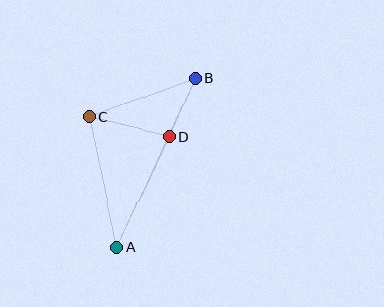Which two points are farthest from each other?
Points A and B are farthest from each other.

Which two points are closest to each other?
Points B and D are closest to each other.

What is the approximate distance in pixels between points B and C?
The distance between B and C is approximately 112 pixels.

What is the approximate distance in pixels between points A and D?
The distance between A and D is approximately 122 pixels.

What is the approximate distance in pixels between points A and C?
The distance between A and C is approximately 134 pixels.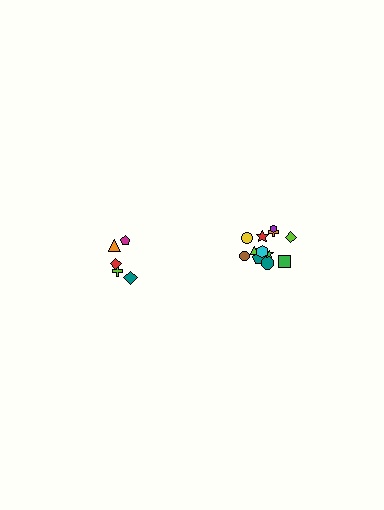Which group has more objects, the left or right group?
The right group.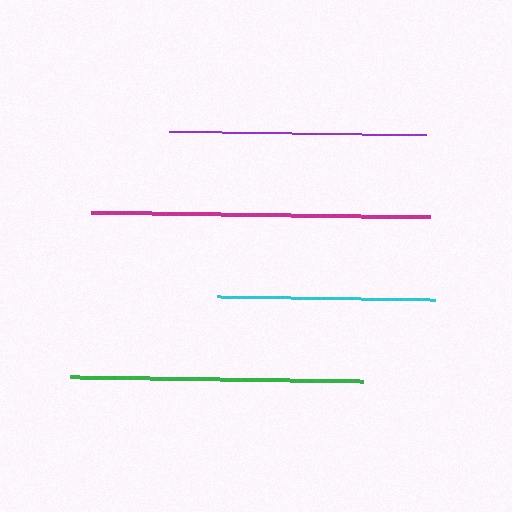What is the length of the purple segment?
The purple segment is approximately 257 pixels long.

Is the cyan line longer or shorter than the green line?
The green line is longer than the cyan line.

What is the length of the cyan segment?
The cyan segment is approximately 218 pixels long.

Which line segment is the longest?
The magenta line is the longest at approximately 339 pixels.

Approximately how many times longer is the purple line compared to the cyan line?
The purple line is approximately 1.2 times the length of the cyan line.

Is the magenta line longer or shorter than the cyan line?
The magenta line is longer than the cyan line.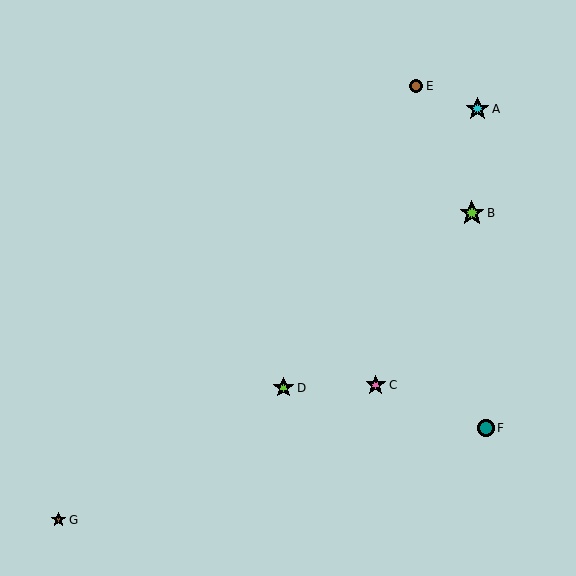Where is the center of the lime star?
The center of the lime star is at (472, 213).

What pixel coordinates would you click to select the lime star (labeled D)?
Click at (284, 388) to select the lime star D.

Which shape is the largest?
The lime star (labeled B) is the largest.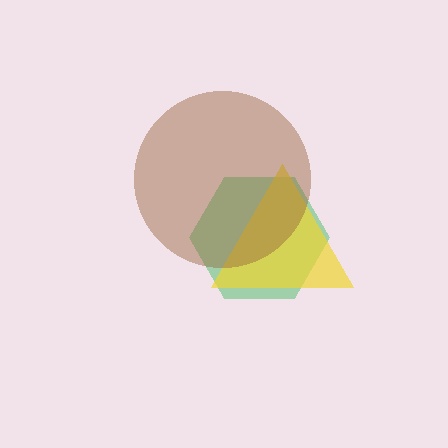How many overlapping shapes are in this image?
There are 3 overlapping shapes in the image.